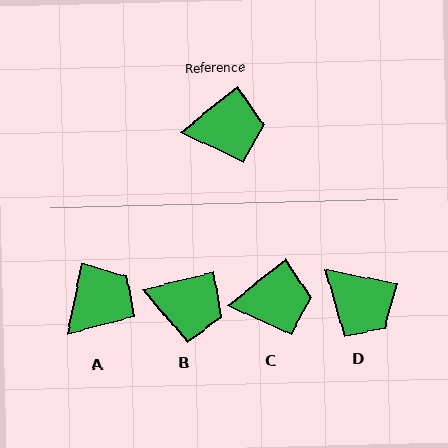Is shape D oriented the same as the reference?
No, it is off by about 49 degrees.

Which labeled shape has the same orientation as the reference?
C.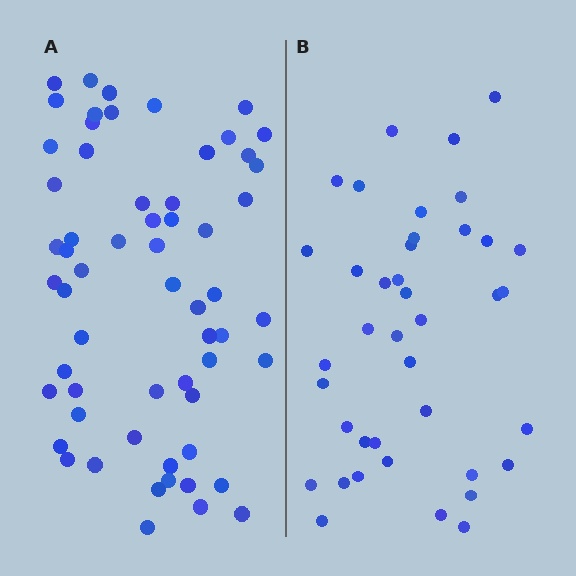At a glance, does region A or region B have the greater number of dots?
Region A (the left region) has more dots.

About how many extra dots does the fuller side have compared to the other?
Region A has approximately 20 more dots than region B.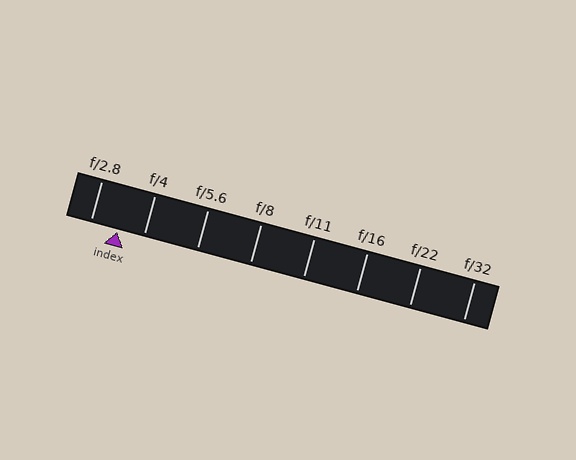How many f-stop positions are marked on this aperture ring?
There are 8 f-stop positions marked.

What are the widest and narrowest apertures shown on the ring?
The widest aperture shown is f/2.8 and the narrowest is f/32.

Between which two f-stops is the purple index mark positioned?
The index mark is between f/2.8 and f/4.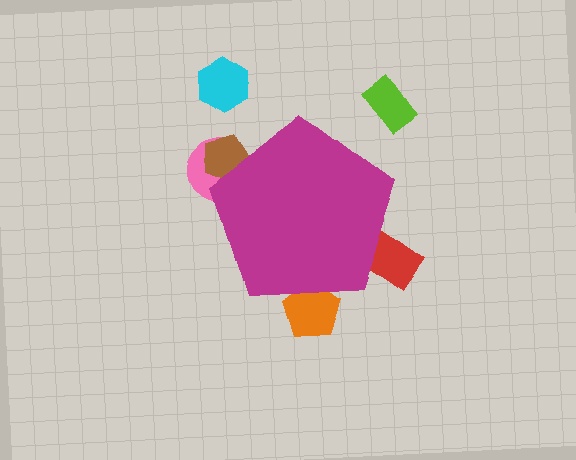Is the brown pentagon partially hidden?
Yes, the brown pentagon is partially hidden behind the magenta pentagon.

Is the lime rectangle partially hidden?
No, the lime rectangle is fully visible.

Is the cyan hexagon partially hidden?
No, the cyan hexagon is fully visible.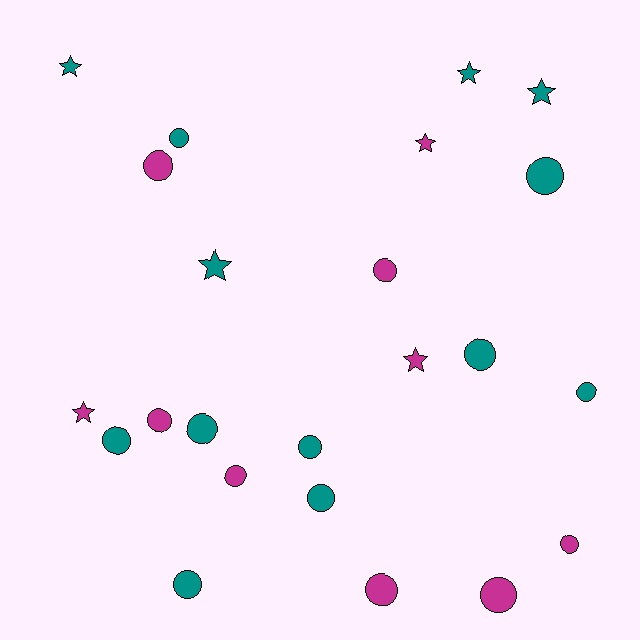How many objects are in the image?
There are 23 objects.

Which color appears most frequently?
Teal, with 13 objects.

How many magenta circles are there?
There are 7 magenta circles.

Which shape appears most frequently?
Circle, with 16 objects.